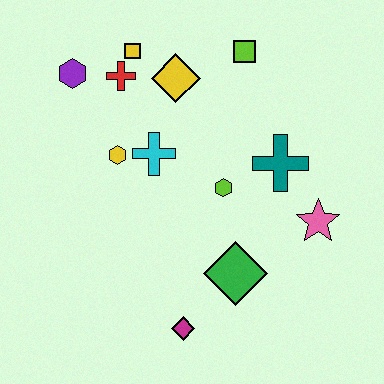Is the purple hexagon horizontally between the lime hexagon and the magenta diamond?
No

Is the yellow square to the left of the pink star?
Yes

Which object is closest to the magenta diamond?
The green diamond is closest to the magenta diamond.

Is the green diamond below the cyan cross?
Yes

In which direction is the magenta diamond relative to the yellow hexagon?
The magenta diamond is below the yellow hexagon.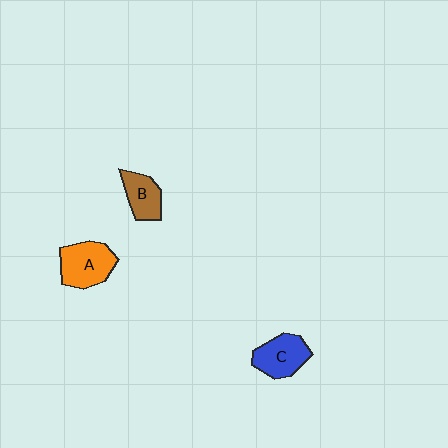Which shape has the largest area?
Shape A (orange).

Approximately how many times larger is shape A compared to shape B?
Approximately 1.4 times.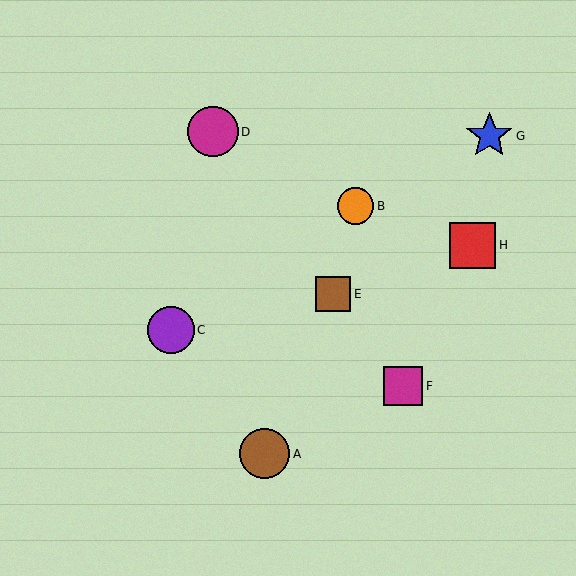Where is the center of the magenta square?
The center of the magenta square is at (403, 386).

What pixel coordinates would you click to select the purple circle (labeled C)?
Click at (171, 330) to select the purple circle C.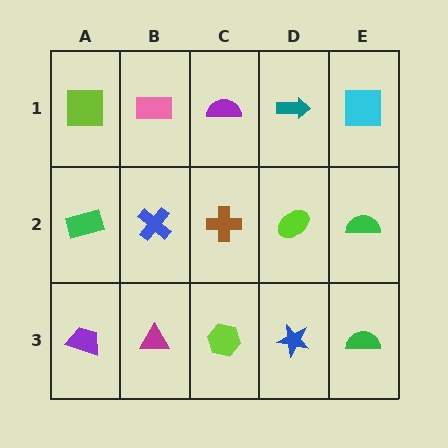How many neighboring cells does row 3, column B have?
3.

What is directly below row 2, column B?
A magenta triangle.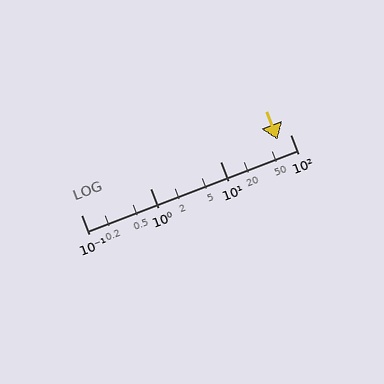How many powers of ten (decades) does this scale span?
The scale spans 3 decades, from 0.1 to 100.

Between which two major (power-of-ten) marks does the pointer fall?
The pointer is between 10 and 100.